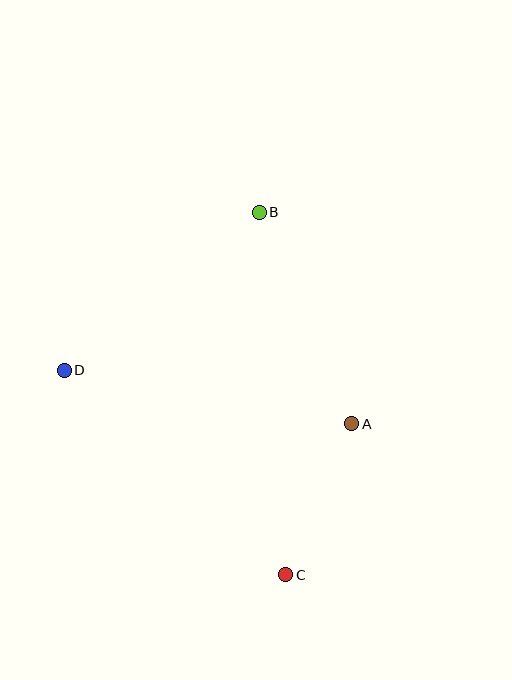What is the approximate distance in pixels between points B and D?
The distance between B and D is approximately 251 pixels.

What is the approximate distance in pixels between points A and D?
The distance between A and D is approximately 292 pixels.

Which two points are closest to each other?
Points A and C are closest to each other.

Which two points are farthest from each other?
Points B and C are farthest from each other.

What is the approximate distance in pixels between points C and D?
The distance between C and D is approximately 301 pixels.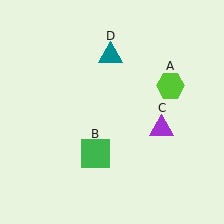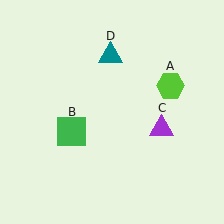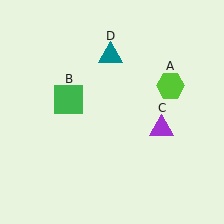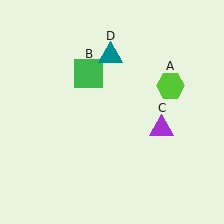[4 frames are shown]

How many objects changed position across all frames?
1 object changed position: green square (object B).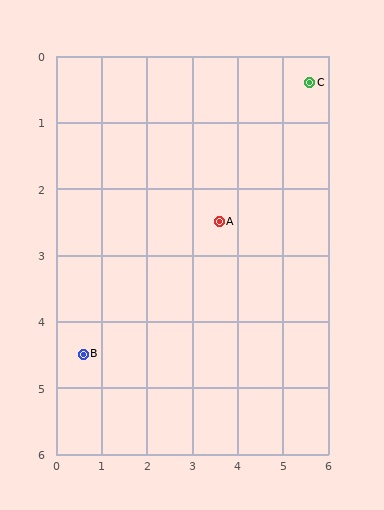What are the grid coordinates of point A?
Point A is at approximately (3.6, 2.5).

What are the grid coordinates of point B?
Point B is at approximately (0.6, 4.5).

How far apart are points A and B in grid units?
Points A and B are about 3.6 grid units apart.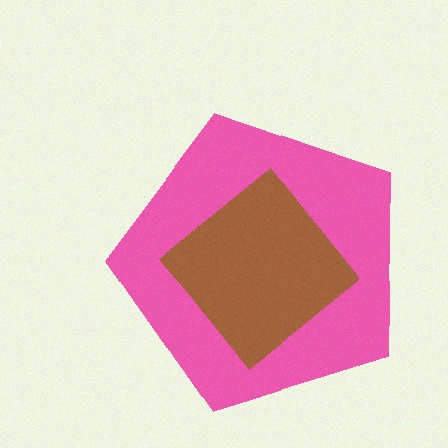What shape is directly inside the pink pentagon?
The brown diamond.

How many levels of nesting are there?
2.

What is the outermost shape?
The pink pentagon.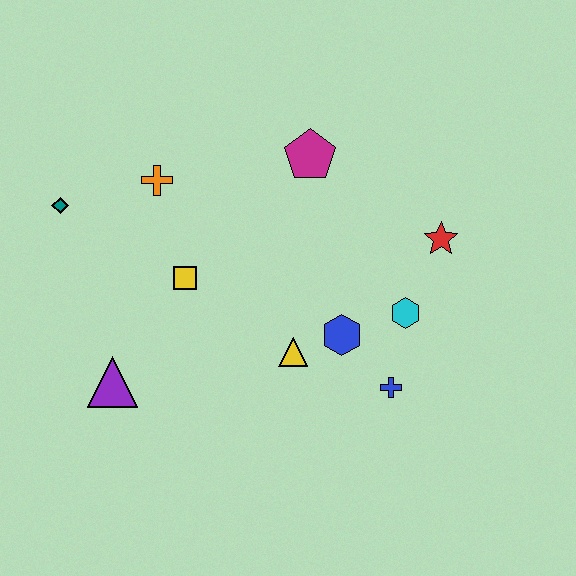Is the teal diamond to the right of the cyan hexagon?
No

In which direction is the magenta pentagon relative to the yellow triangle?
The magenta pentagon is above the yellow triangle.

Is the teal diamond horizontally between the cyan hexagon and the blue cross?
No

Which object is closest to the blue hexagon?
The yellow triangle is closest to the blue hexagon.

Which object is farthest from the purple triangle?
The red star is farthest from the purple triangle.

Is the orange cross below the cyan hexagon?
No